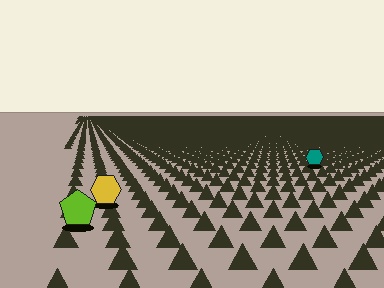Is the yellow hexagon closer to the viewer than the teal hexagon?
Yes. The yellow hexagon is closer — you can tell from the texture gradient: the ground texture is coarser near it.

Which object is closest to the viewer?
The lime pentagon is closest. The texture marks near it are larger and more spread out.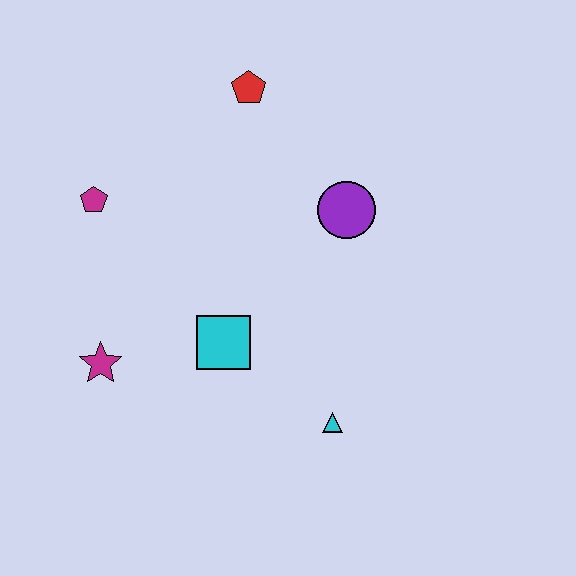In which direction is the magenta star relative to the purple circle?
The magenta star is to the left of the purple circle.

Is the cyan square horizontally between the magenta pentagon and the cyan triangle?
Yes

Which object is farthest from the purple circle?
The magenta star is farthest from the purple circle.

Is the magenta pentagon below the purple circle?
No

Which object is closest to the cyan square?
The magenta star is closest to the cyan square.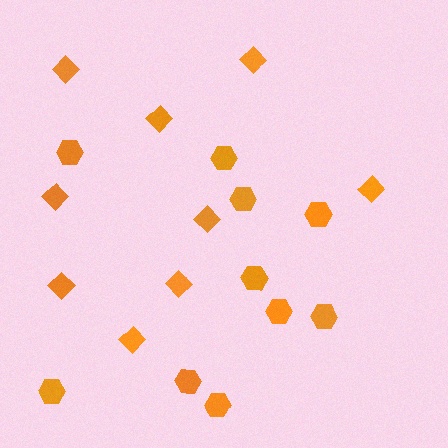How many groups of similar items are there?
There are 2 groups: one group of diamonds (9) and one group of hexagons (10).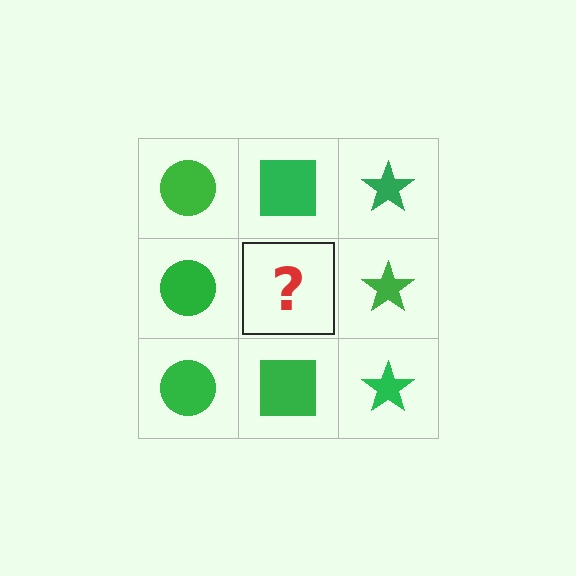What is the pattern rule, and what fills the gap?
The rule is that each column has a consistent shape. The gap should be filled with a green square.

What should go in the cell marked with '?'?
The missing cell should contain a green square.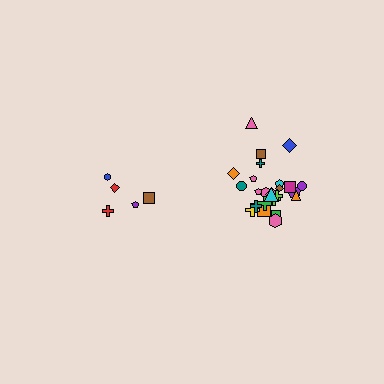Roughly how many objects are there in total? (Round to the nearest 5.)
Roughly 30 objects in total.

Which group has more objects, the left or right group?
The right group.